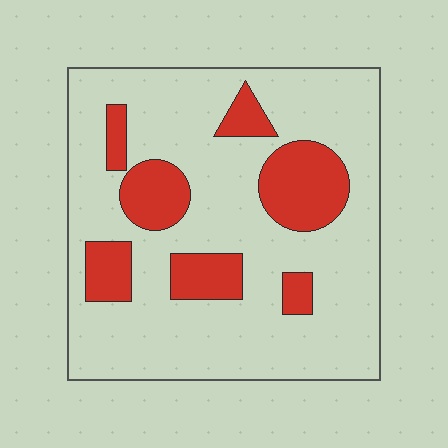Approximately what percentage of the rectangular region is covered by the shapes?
Approximately 20%.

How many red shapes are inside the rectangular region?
7.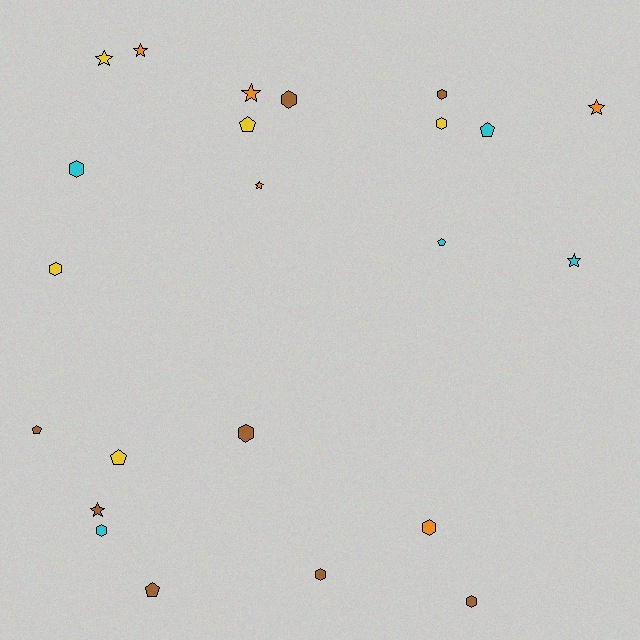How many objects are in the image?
There are 23 objects.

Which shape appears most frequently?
Hexagon, with 10 objects.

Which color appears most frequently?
Brown, with 8 objects.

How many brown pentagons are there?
There are 2 brown pentagons.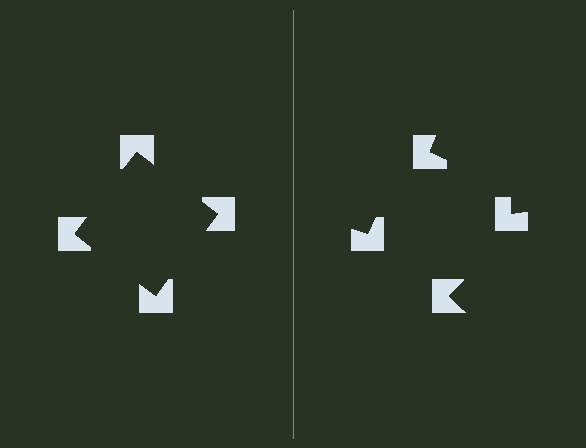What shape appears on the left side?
An illusory square.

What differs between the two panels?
The notched squares are positioned identically on both sides; only the wedge orientations differ. On the left they align to a square; on the right they are misaligned.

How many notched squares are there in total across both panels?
8 — 4 on each side.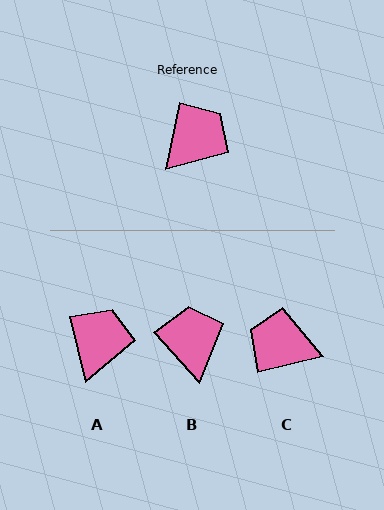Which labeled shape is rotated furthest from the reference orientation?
C, about 115 degrees away.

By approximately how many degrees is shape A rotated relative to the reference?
Approximately 25 degrees counter-clockwise.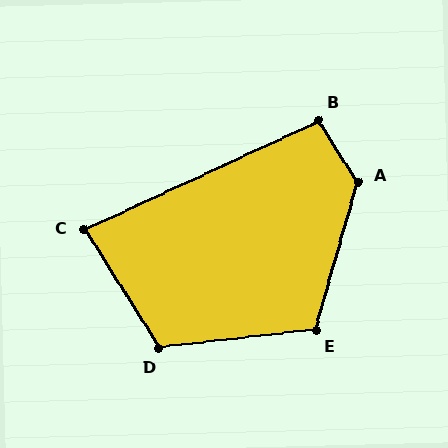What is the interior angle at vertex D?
Approximately 115 degrees (obtuse).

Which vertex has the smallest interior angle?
C, at approximately 83 degrees.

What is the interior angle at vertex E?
Approximately 112 degrees (obtuse).